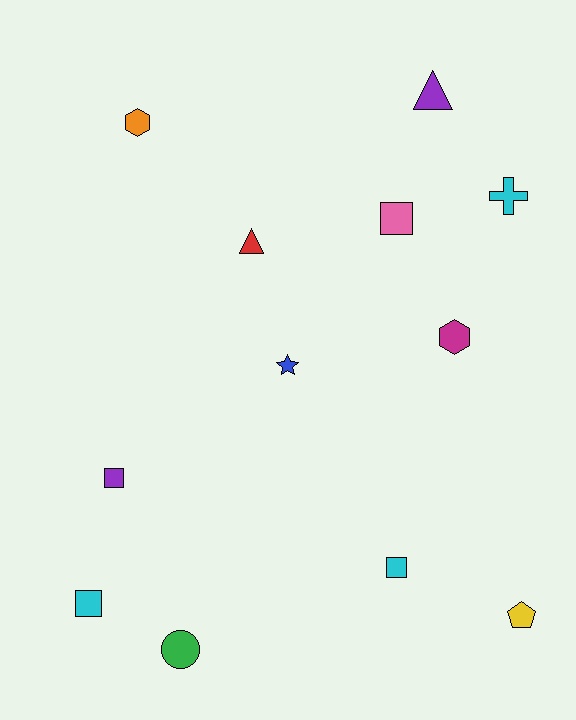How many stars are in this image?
There is 1 star.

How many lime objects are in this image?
There are no lime objects.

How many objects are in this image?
There are 12 objects.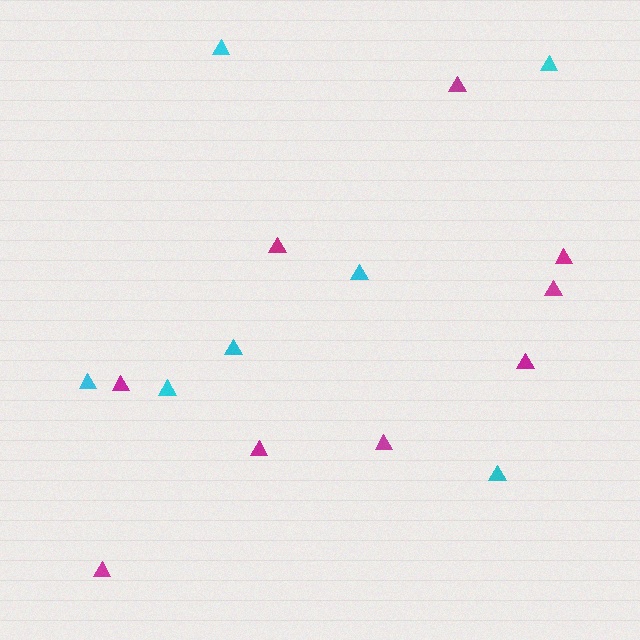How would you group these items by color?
There are 2 groups: one group of magenta triangles (9) and one group of cyan triangles (7).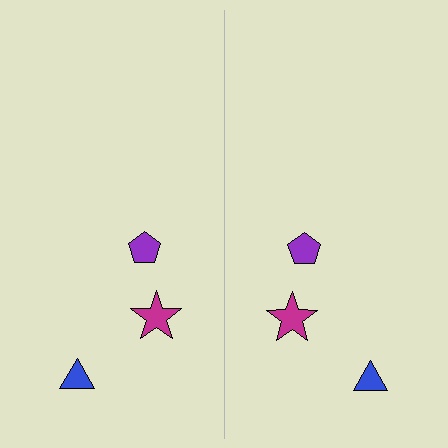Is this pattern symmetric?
Yes, this pattern has bilateral (reflection) symmetry.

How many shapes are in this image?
There are 6 shapes in this image.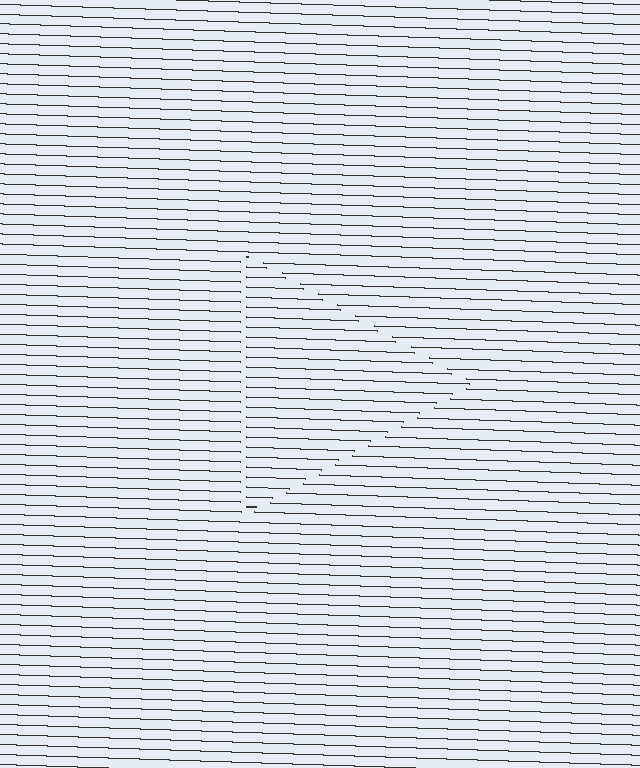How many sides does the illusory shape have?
3 sides — the line-ends trace a triangle.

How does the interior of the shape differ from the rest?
The interior of the shape contains the same grating, shifted by half a period — the contour is defined by the phase discontinuity where line-ends from the inner and outer gratings abut.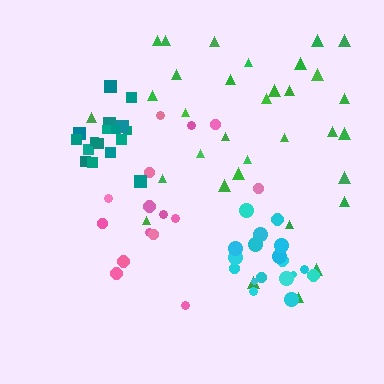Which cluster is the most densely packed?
Teal.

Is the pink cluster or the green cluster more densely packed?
Pink.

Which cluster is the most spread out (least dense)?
Green.